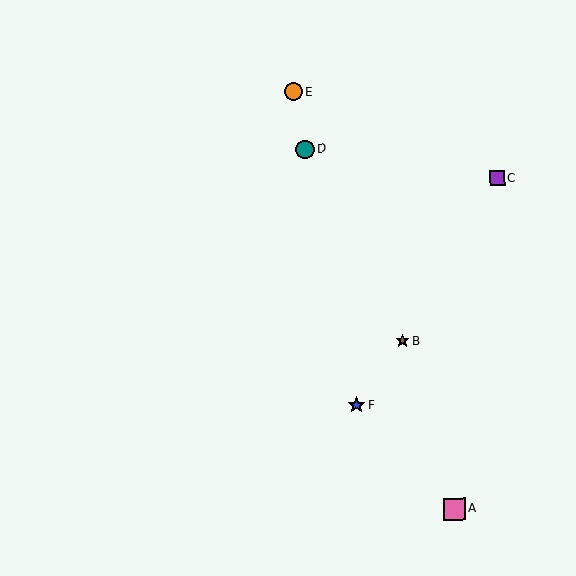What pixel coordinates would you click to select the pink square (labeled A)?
Click at (455, 509) to select the pink square A.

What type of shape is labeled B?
Shape B is a brown star.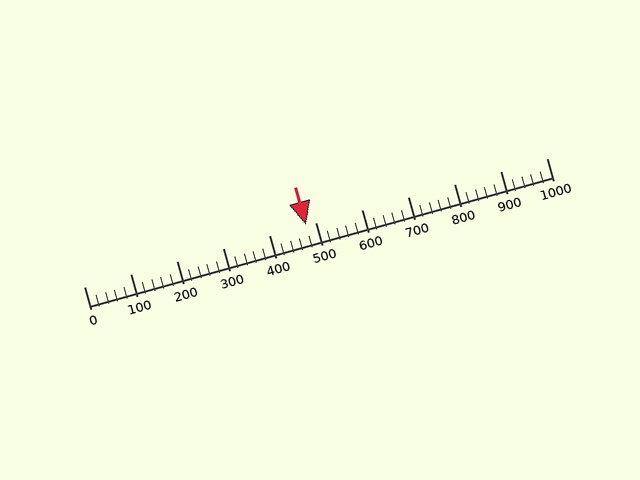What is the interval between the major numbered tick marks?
The major tick marks are spaced 100 units apart.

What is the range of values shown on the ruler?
The ruler shows values from 0 to 1000.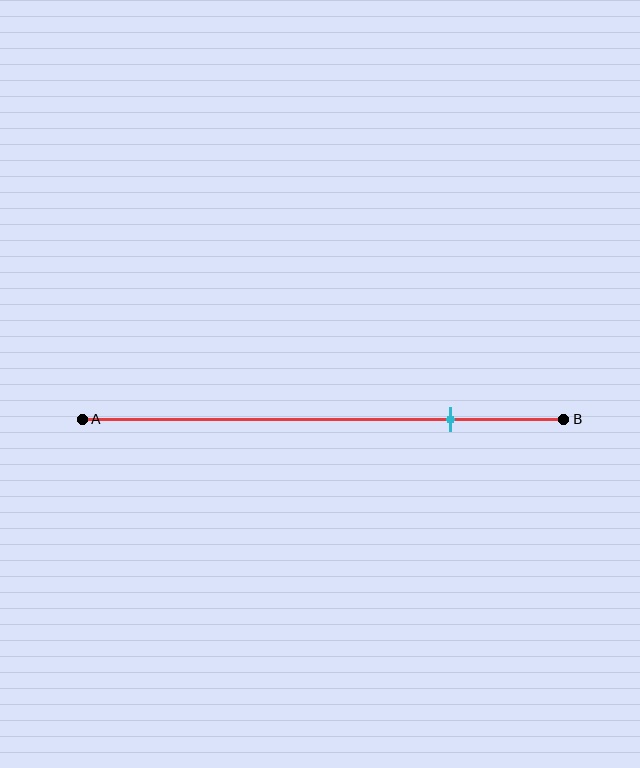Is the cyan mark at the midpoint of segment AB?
No, the mark is at about 75% from A, not at the 50% midpoint.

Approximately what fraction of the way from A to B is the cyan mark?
The cyan mark is approximately 75% of the way from A to B.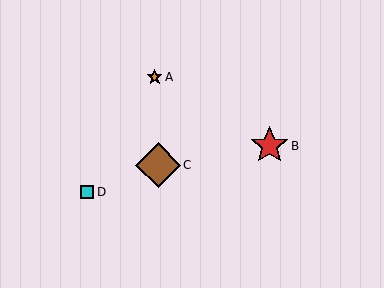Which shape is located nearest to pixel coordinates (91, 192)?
The cyan square (labeled D) at (87, 192) is nearest to that location.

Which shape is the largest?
The brown diamond (labeled C) is the largest.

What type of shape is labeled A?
Shape A is an orange star.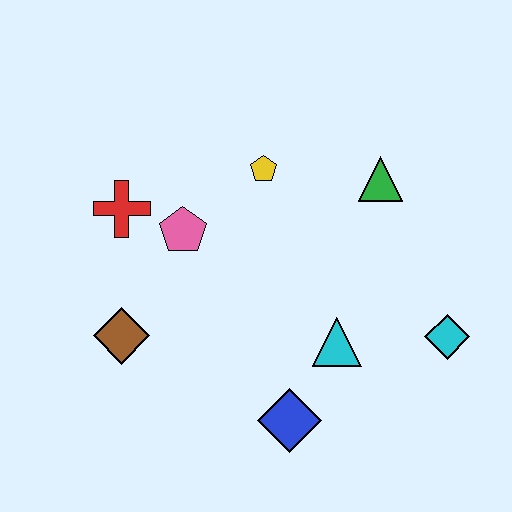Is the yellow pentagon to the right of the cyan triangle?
No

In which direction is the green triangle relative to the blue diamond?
The green triangle is above the blue diamond.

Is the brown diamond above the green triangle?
No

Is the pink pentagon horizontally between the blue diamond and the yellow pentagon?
No